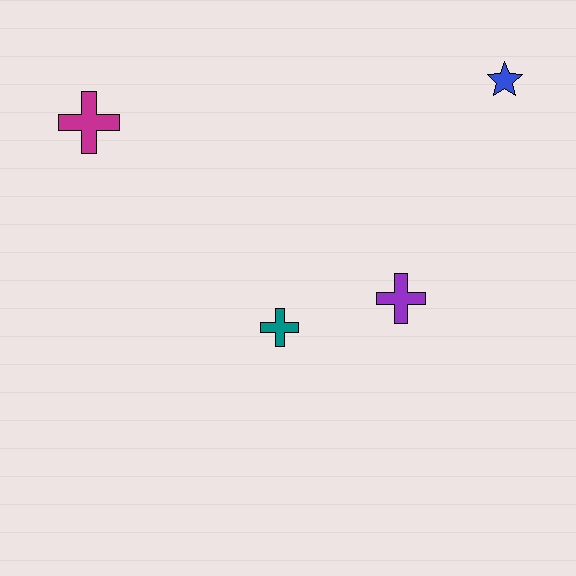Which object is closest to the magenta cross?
The teal cross is closest to the magenta cross.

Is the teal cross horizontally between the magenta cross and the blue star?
Yes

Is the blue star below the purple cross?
No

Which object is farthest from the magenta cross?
The blue star is farthest from the magenta cross.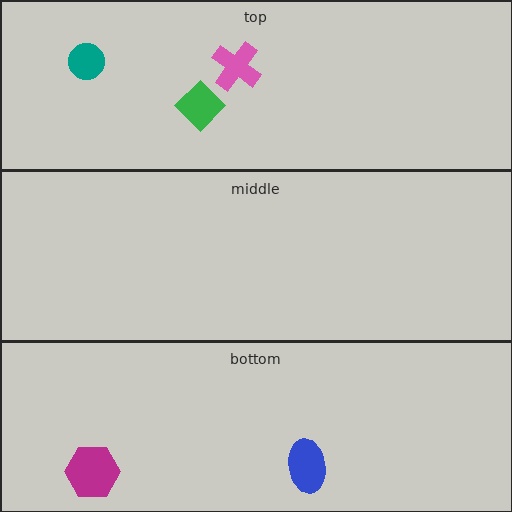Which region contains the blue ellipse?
The bottom region.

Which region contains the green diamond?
The top region.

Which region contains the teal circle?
The top region.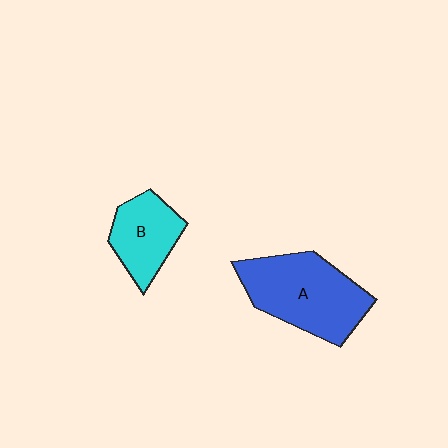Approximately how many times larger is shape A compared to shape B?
Approximately 1.7 times.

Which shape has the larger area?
Shape A (blue).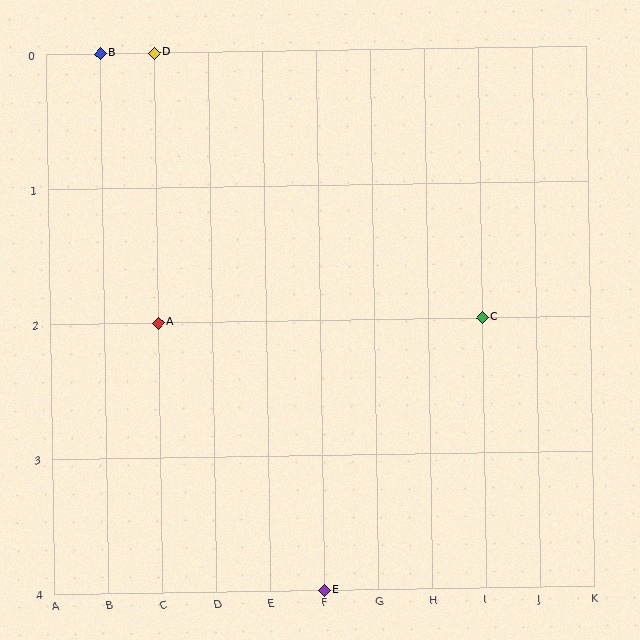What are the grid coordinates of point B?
Point B is at grid coordinates (B, 0).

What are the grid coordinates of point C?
Point C is at grid coordinates (I, 2).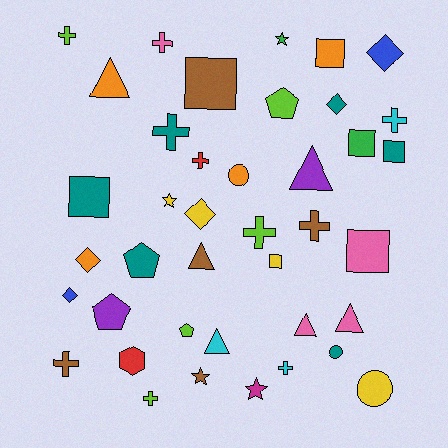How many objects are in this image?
There are 40 objects.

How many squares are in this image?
There are 7 squares.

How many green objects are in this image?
There are 2 green objects.